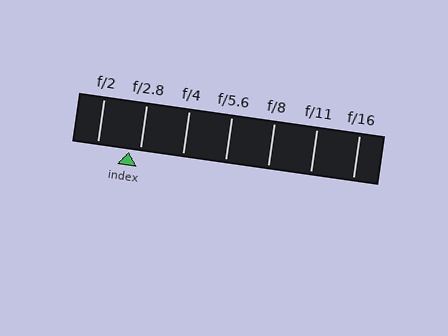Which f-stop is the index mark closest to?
The index mark is closest to f/2.8.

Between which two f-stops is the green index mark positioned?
The index mark is between f/2 and f/2.8.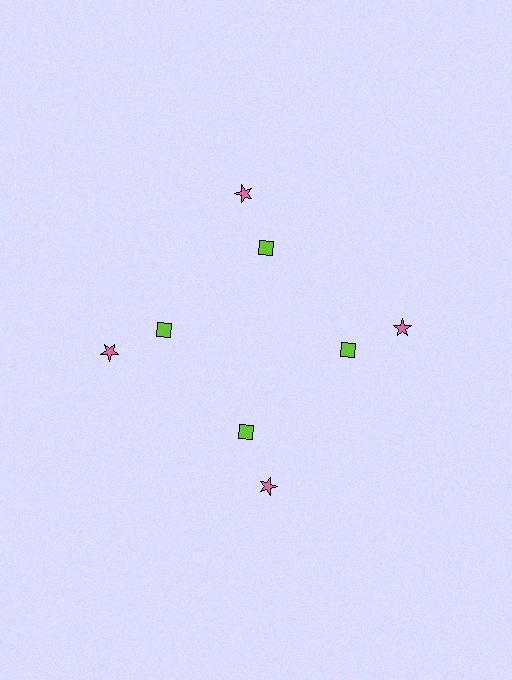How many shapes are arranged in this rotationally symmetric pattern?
There are 8 shapes, arranged in 4 groups of 2.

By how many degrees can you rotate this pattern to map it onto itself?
The pattern maps onto itself every 90 degrees of rotation.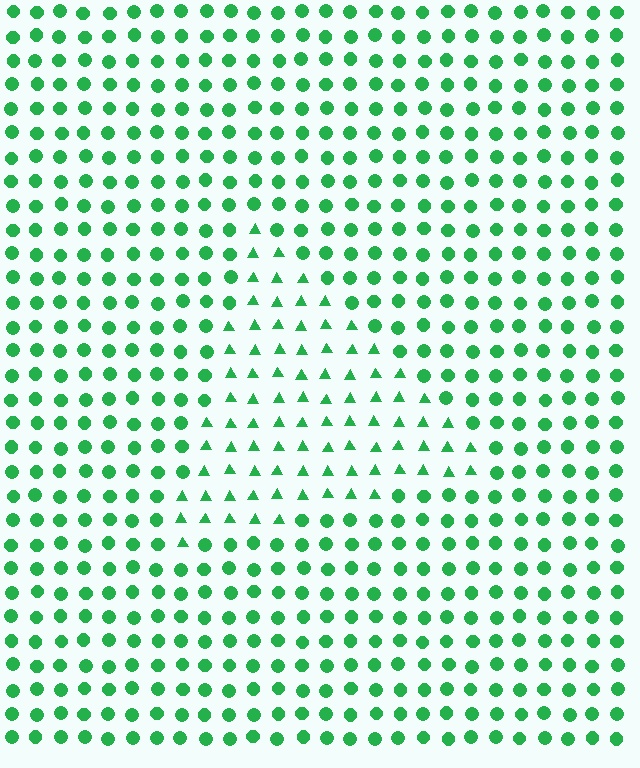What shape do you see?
I see a triangle.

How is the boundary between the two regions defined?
The boundary is defined by a change in element shape: triangles inside vs. circles outside. All elements share the same color and spacing.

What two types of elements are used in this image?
The image uses triangles inside the triangle region and circles outside it.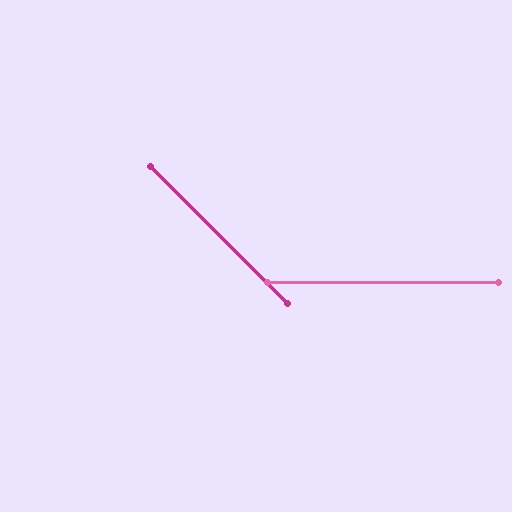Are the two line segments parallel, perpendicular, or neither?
Neither parallel nor perpendicular — they differ by about 45°.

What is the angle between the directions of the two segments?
Approximately 45 degrees.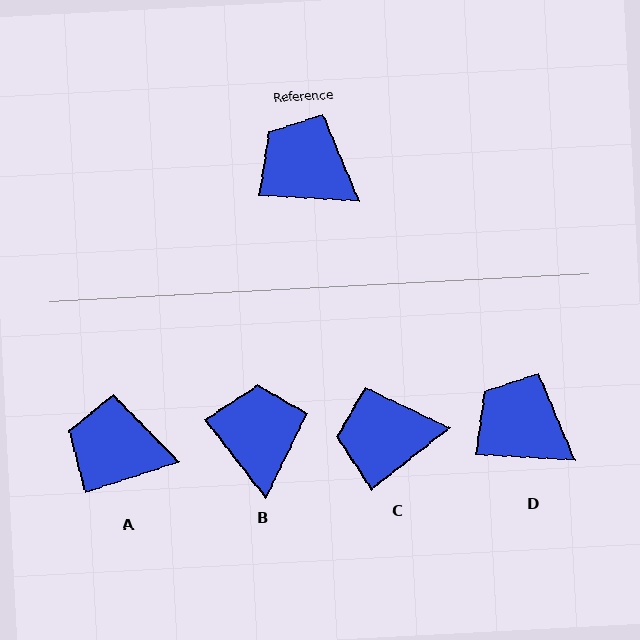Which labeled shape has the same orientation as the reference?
D.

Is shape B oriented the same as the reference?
No, it is off by about 49 degrees.